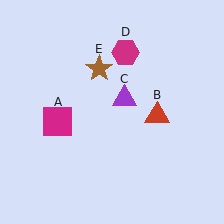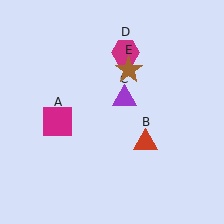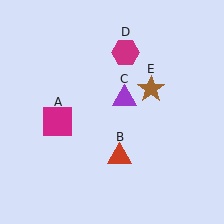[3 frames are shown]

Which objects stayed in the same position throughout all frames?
Magenta square (object A) and purple triangle (object C) and magenta hexagon (object D) remained stationary.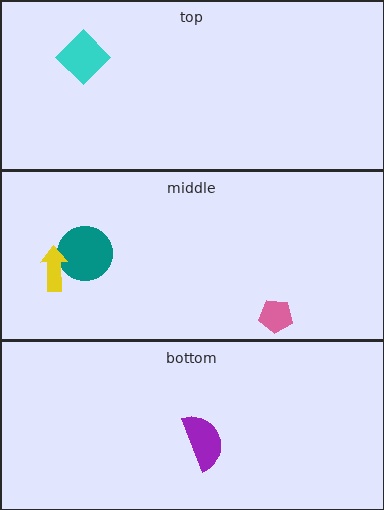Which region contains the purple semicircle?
The bottom region.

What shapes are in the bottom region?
The purple semicircle.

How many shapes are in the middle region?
3.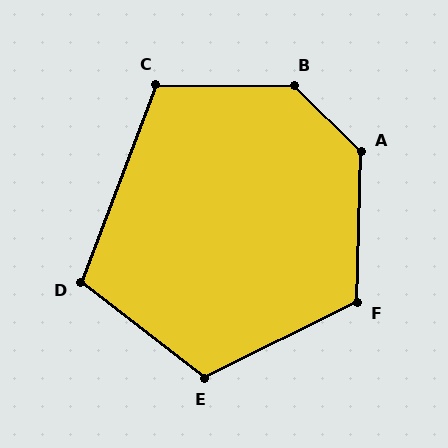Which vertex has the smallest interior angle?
D, at approximately 107 degrees.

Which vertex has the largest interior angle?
B, at approximately 136 degrees.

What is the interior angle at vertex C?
Approximately 110 degrees (obtuse).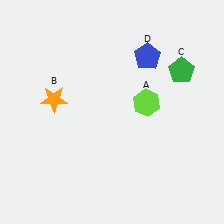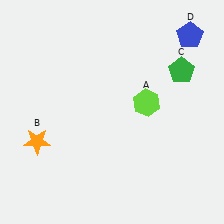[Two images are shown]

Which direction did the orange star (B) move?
The orange star (B) moved down.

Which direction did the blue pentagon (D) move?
The blue pentagon (D) moved right.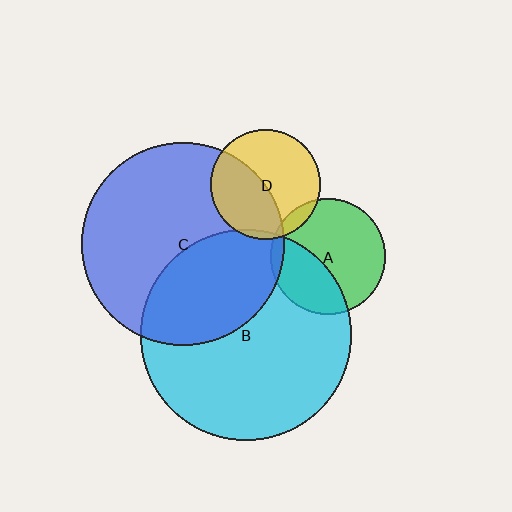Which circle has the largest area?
Circle B (cyan).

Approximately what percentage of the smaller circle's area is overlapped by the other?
Approximately 35%.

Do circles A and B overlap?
Yes.